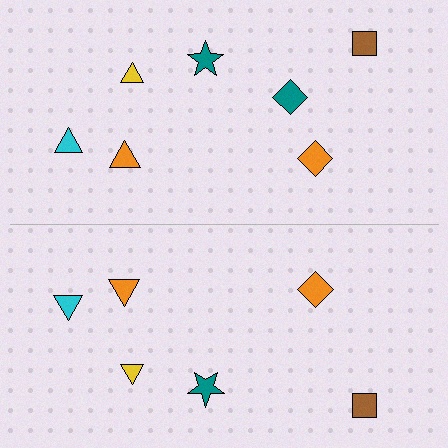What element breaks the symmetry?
A teal diamond is missing from the bottom side.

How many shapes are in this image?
There are 13 shapes in this image.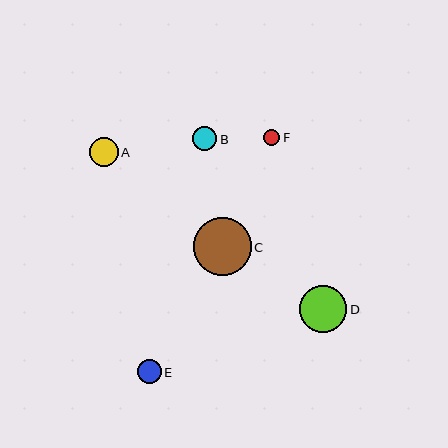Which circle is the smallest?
Circle F is the smallest with a size of approximately 16 pixels.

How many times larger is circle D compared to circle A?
Circle D is approximately 1.6 times the size of circle A.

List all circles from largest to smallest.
From largest to smallest: C, D, A, B, E, F.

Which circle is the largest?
Circle C is the largest with a size of approximately 58 pixels.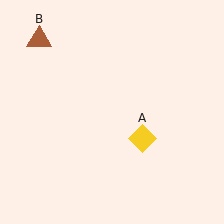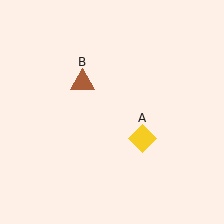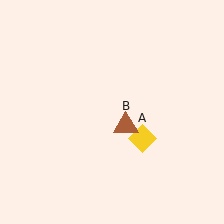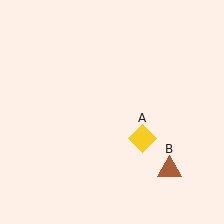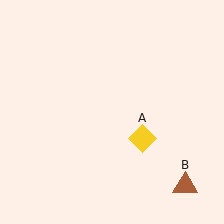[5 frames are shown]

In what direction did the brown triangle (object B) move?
The brown triangle (object B) moved down and to the right.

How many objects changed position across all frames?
1 object changed position: brown triangle (object B).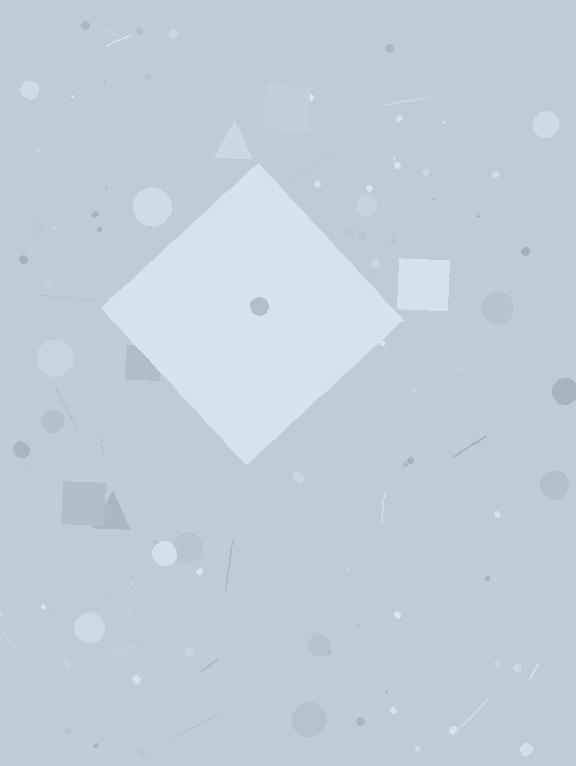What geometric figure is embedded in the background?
A diamond is embedded in the background.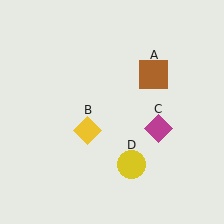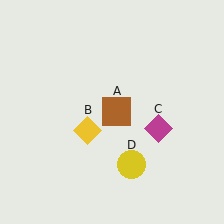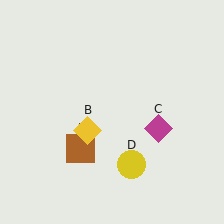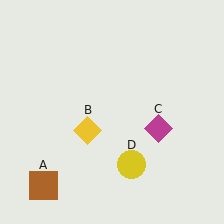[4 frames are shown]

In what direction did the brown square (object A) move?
The brown square (object A) moved down and to the left.